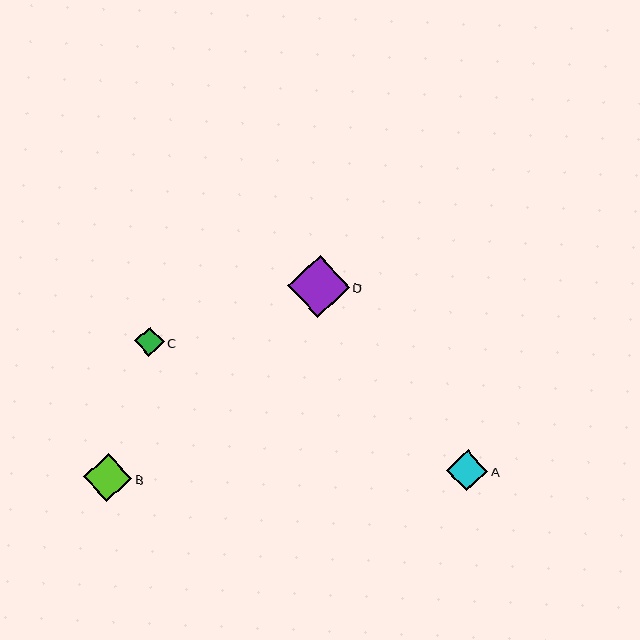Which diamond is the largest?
Diamond D is the largest with a size of approximately 61 pixels.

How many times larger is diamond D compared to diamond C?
Diamond D is approximately 2.1 times the size of diamond C.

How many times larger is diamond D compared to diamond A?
Diamond D is approximately 1.5 times the size of diamond A.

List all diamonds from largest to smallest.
From largest to smallest: D, B, A, C.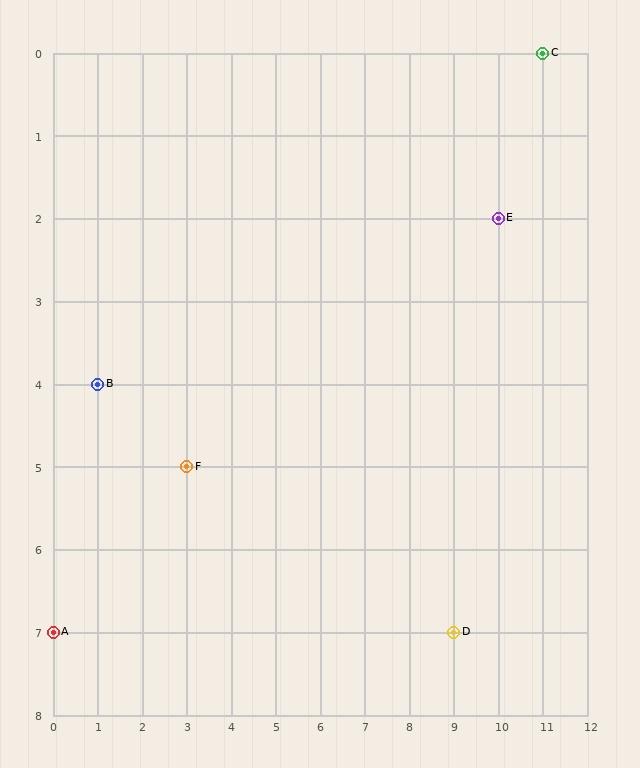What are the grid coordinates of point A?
Point A is at grid coordinates (0, 7).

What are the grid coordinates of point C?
Point C is at grid coordinates (11, 0).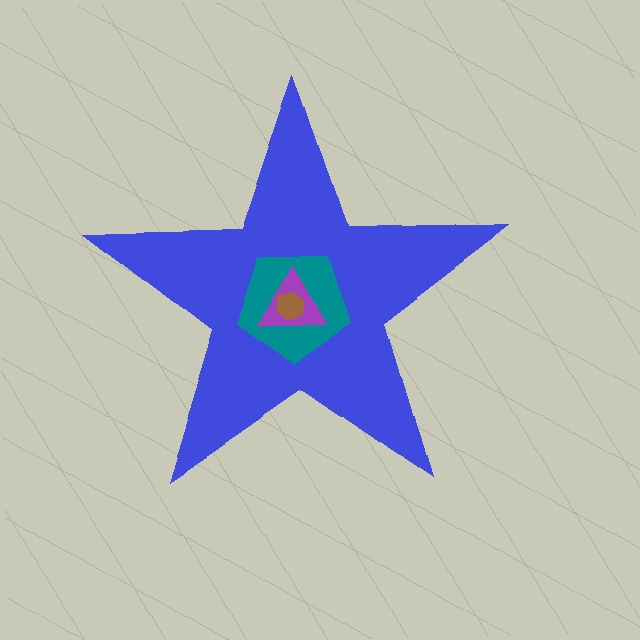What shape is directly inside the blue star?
The teal pentagon.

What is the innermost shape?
The brown hexagon.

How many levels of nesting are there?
4.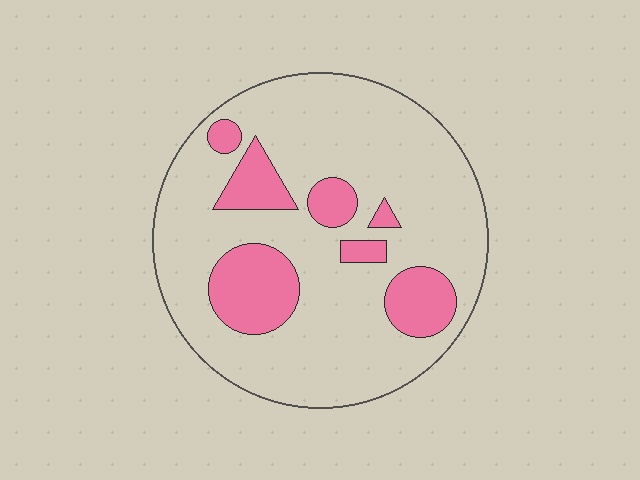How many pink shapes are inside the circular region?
7.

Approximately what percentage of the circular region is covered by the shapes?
Approximately 20%.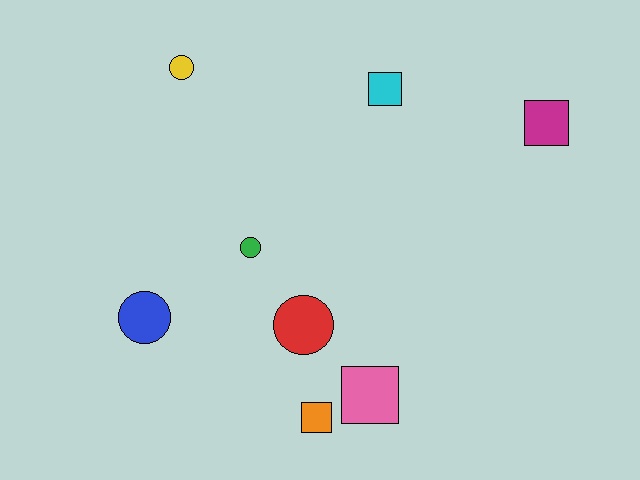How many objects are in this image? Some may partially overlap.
There are 8 objects.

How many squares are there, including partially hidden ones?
There are 4 squares.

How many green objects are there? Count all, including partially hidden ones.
There is 1 green object.